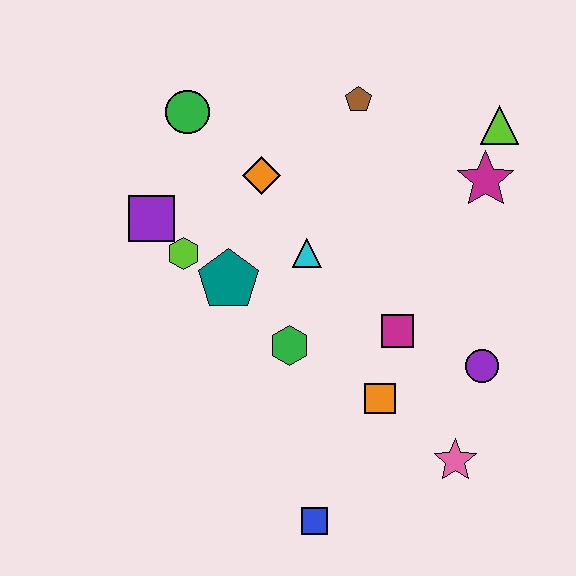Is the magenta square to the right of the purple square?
Yes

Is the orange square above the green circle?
No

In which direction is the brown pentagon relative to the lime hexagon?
The brown pentagon is to the right of the lime hexagon.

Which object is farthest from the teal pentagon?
The lime triangle is farthest from the teal pentagon.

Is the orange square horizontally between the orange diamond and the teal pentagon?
No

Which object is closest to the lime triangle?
The magenta star is closest to the lime triangle.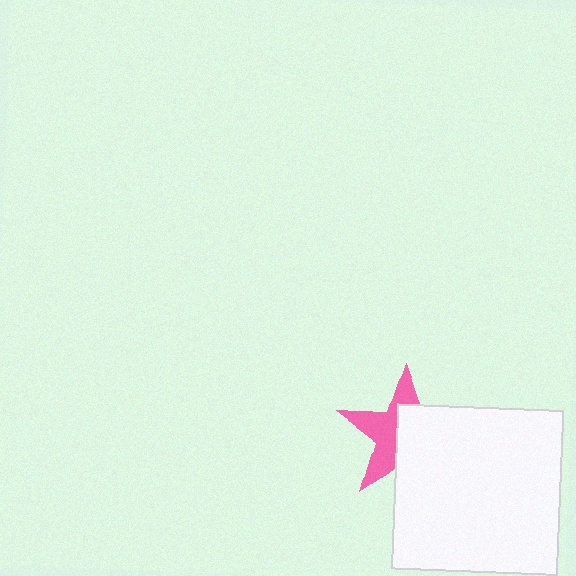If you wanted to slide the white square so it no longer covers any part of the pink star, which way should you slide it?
Slide it toward the lower-right — that is the most direct way to separate the two shapes.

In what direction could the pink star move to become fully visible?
The pink star could move toward the upper-left. That would shift it out from behind the white square entirely.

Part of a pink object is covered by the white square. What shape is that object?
It is a star.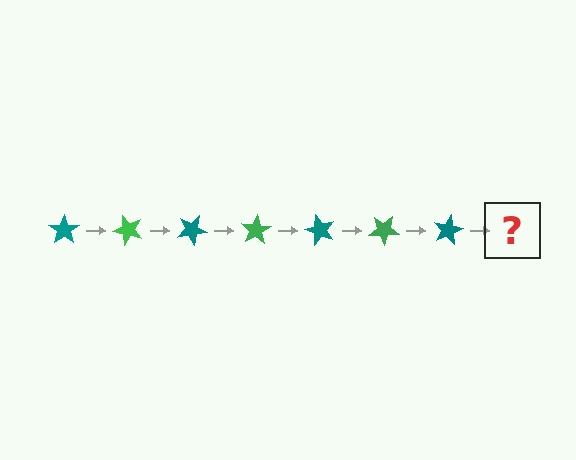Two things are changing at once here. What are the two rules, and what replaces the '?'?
The two rules are that it rotates 50 degrees each step and the color cycles through teal and green. The '?' should be a green star, rotated 350 degrees from the start.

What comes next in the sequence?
The next element should be a green star, rotated 350 degrees from the start.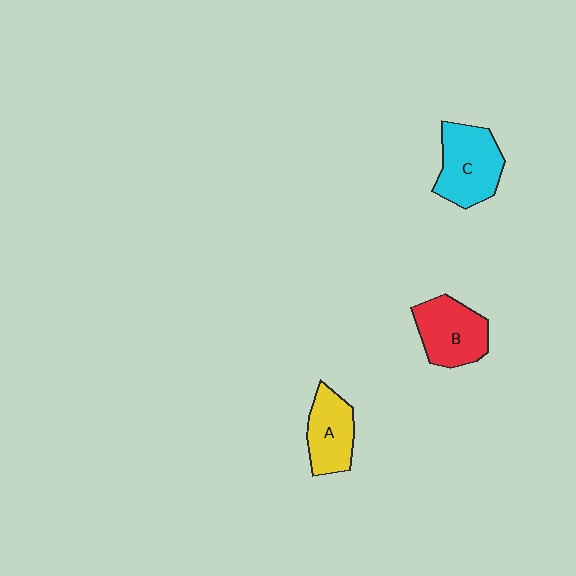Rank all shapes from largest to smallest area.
From largest to smallest: C (cyan), B (red), A (yellow).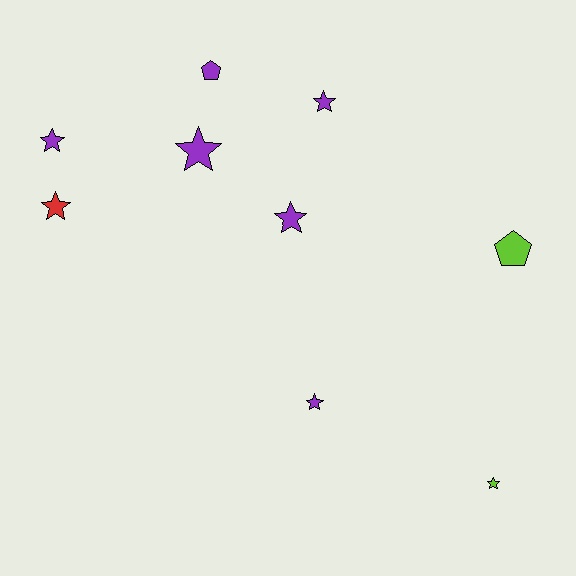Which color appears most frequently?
Purple, with 6 objects.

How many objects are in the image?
There are 9 objects.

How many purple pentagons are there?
There is 1 purple pentagon.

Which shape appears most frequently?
Star, with 7 objects.